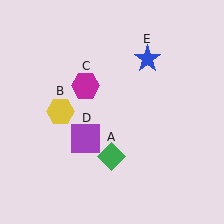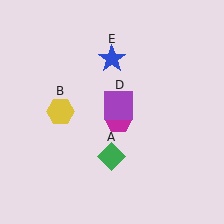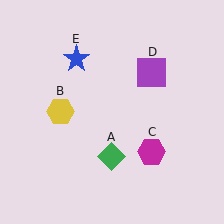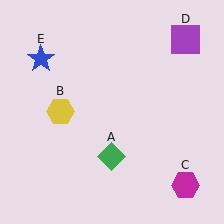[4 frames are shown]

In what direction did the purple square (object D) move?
The purple square (object D) moved up and to the right.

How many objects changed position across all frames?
3 objects changed position: magenta hexagon (object C), purple square (object D), blue star (object E).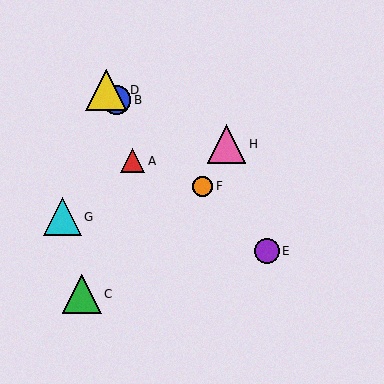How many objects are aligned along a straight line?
4 objects (B, D, E, F) are aligned along a straight line.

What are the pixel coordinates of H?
Object H is at (227, 144).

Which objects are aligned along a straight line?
Objects B, D, E, F are aligned along a straight line.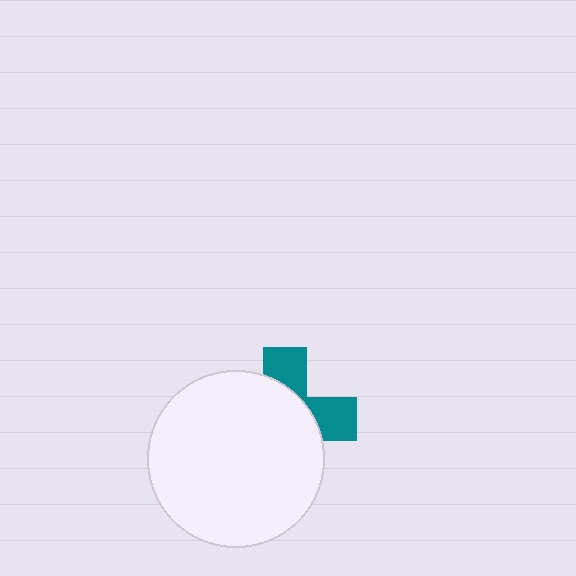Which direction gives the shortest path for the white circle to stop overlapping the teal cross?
Moving toward the lower-left gives the shortest separation.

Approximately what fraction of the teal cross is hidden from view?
Roughly 67% of the teal cross is hidden behind the white circle.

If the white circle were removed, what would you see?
You would see the complete teal cross.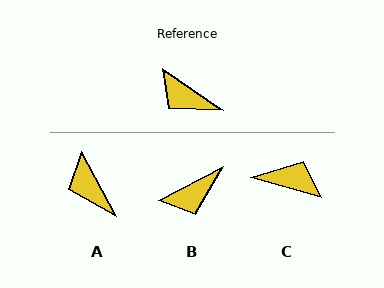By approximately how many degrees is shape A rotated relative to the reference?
Approximately 28 degrees clockwise.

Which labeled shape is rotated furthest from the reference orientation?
C, about 163 degrees away.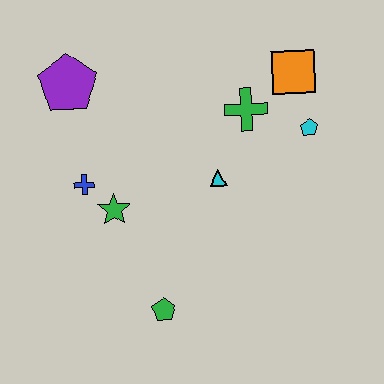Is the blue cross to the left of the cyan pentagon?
Yes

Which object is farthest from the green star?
The orange square is farthest from the green star.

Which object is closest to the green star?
The blue cross is closest to the green star.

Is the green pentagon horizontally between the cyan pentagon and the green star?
Yes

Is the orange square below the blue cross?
No